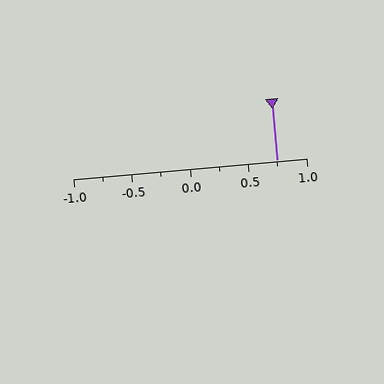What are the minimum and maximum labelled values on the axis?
The axis runs from -1.0 to 1.0.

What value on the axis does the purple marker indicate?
The marker indicates approximately 0.75.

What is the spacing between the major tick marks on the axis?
The major ticks are spaced 0.5 apart.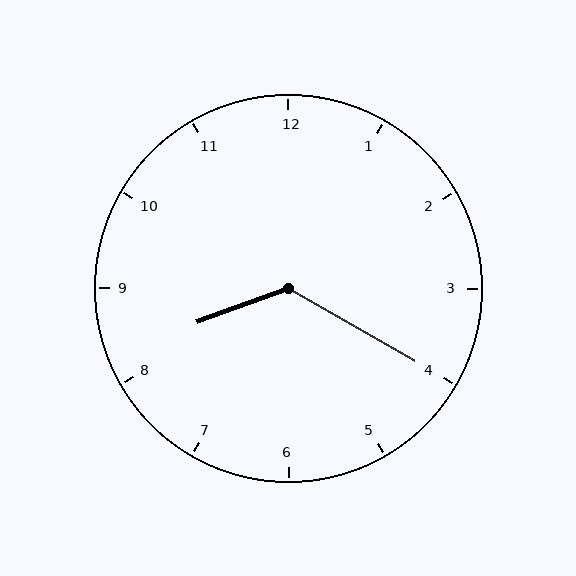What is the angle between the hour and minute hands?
Approximately 130 degrees.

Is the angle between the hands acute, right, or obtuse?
It is obtuse.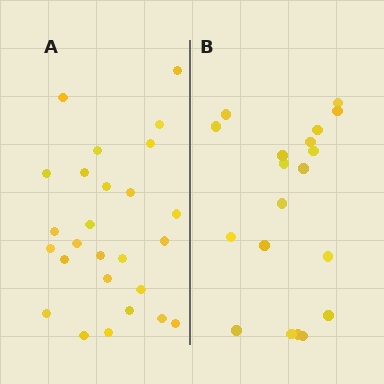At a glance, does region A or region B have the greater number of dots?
Region A (the left region) has more dots.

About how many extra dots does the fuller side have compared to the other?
Region A has roughly 8 or so more dots than region B.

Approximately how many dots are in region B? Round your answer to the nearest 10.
About 20 dots. (The exact count is 19, which rounds to 20.)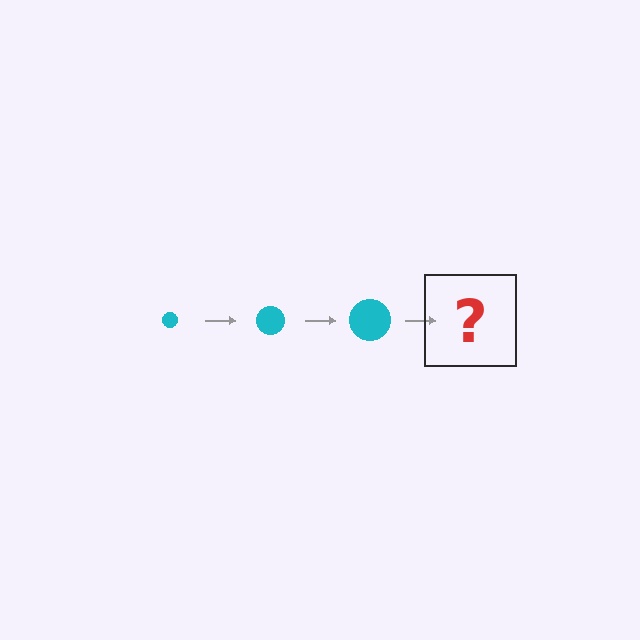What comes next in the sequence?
The next element should be a cyan circle, larger than the previous one.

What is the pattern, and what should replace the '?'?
The pattern is that the circle gets progressively larger each step. The '?' should be a cyan circle, larger than the previous one.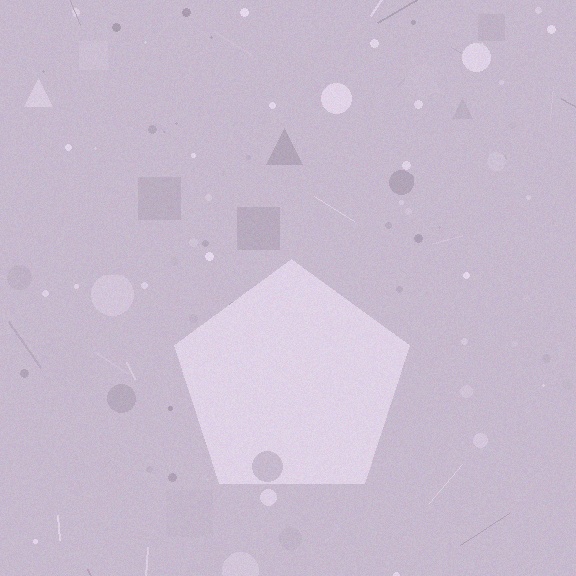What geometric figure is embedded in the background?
A pentagon is embedded in the background.